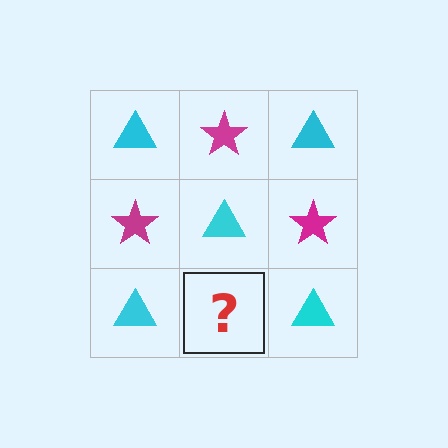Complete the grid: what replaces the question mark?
The question mark should be replaced with a magenta star.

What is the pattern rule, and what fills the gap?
The rule is that it alternates cyan triangle and magenta star in a checkerboard pattern. The gap should be filled with a magenta star.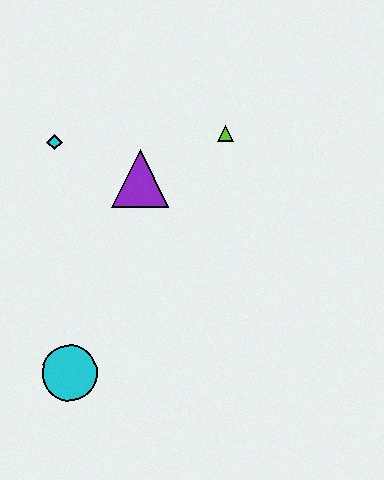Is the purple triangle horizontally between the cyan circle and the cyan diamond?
No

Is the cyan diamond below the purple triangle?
No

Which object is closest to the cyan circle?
The purple triangle is closest to the cyan circle.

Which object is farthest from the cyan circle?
The lime triangle is farthest from the cyan circle.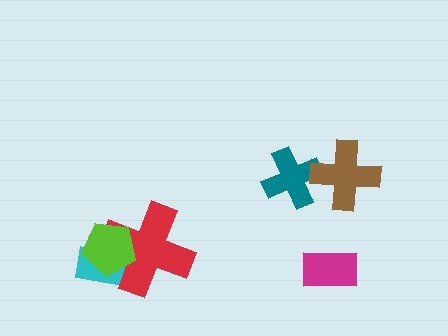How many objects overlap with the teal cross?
1 object overlaps with the teal cross.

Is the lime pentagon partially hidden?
No, no other shape covers it.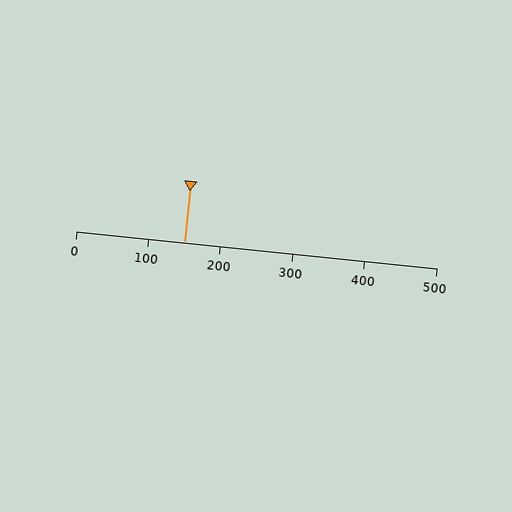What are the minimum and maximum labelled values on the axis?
The axis runs from 0 to 500.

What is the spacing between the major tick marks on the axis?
The major ticks are spaced 100 apart.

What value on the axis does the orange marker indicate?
The marker indicates approximately 150.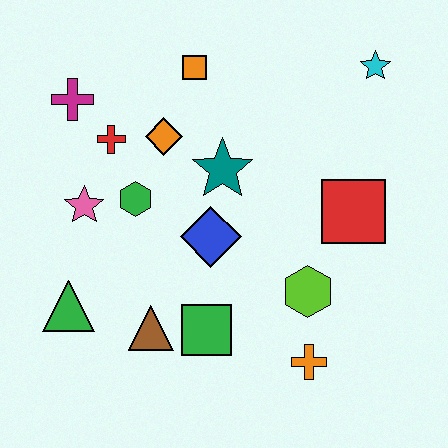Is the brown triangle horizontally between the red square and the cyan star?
No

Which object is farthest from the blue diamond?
The cyan star is farthest from the blue diamond.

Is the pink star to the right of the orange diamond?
No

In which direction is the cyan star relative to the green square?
The cyan star is above the green square.